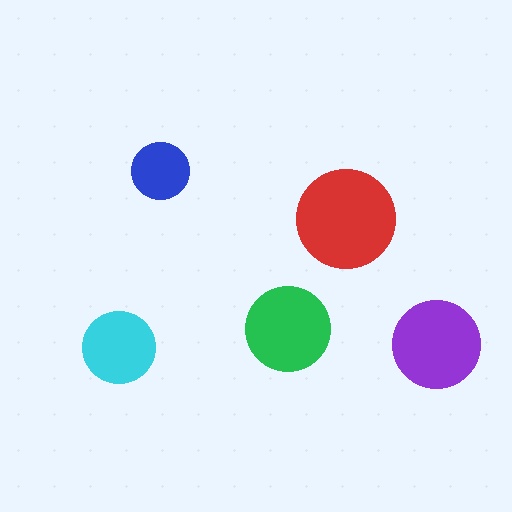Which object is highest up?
The blue circle is topmost.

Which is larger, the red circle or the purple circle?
The red one.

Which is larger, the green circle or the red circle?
The red one.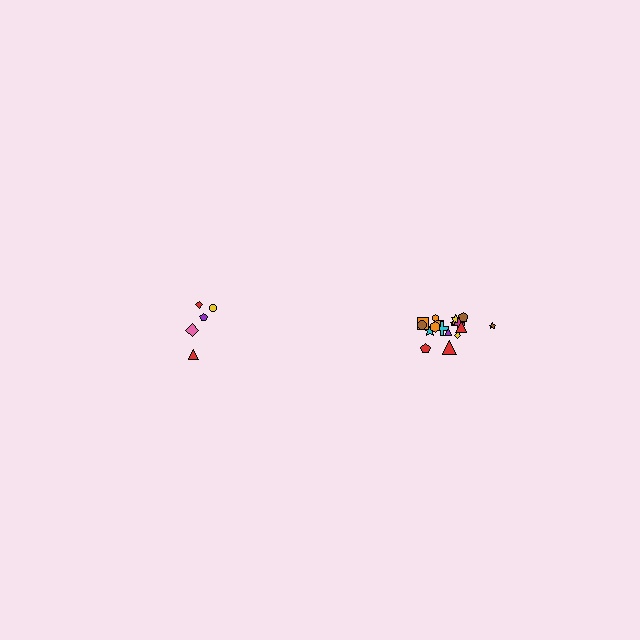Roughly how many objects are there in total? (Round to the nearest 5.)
Roughly 25 objects in total.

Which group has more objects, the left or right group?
The right group.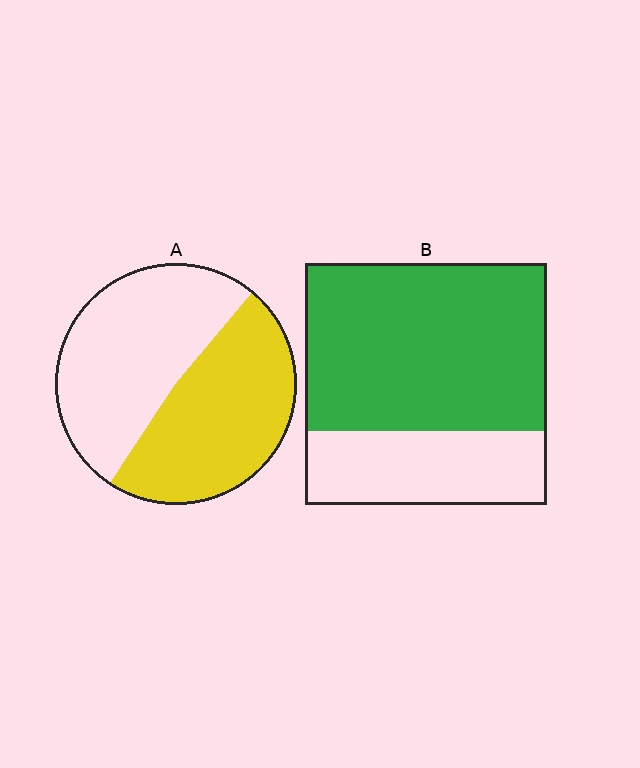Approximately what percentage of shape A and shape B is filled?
A is approximately 50% and B is approximately 70%.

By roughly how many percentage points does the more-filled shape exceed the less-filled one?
By roughly 20 percentage points (B over A).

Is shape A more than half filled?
Roughly half.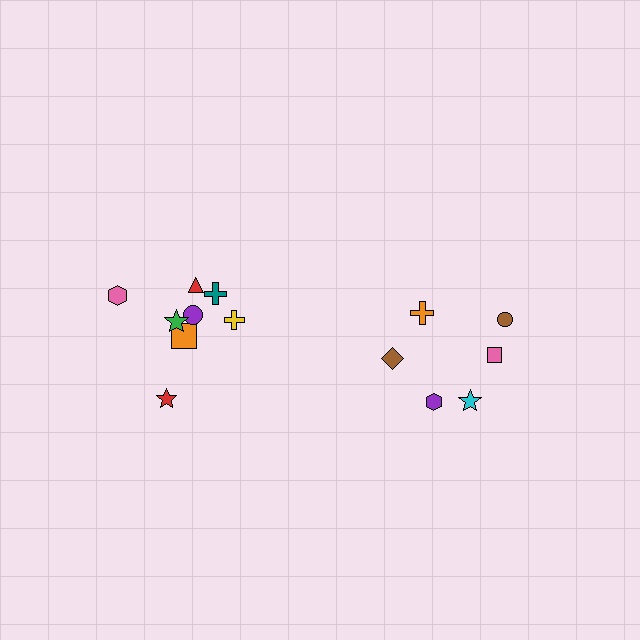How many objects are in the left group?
There are 8 objects.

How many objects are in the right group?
There are 6 objects.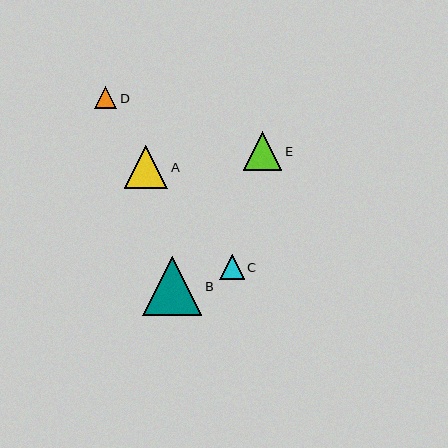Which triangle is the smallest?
Triangle D is the smallest with a size of approximately 22 pixels.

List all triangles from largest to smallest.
From largest to smallest: B, A, E, C, D.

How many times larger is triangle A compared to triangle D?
Triangle A is approximately 2.0 times the size of triangle D.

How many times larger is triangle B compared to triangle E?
Triangle B is approximately 1.5 times the size of triangle E.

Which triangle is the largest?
Triangle B is the largest with a size of approximately 59 pixels.